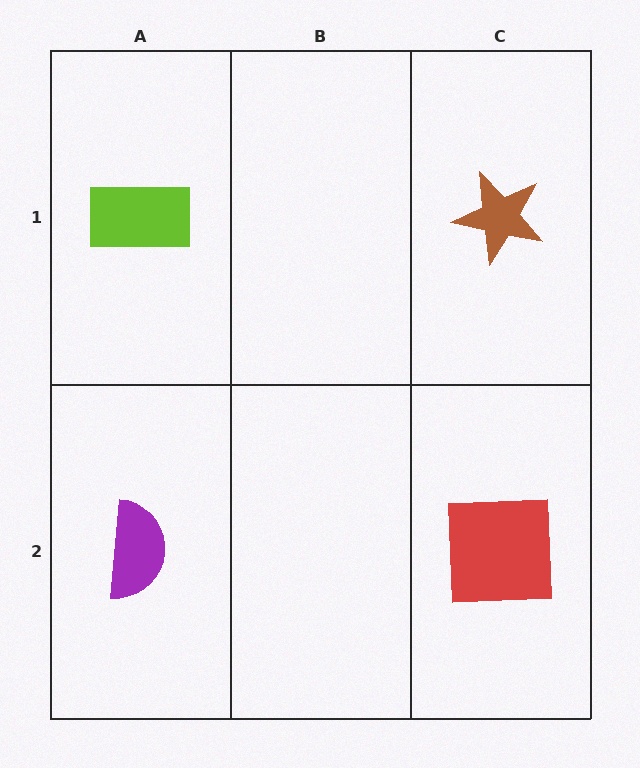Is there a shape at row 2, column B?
No, that cell is empty.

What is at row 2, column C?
A red square.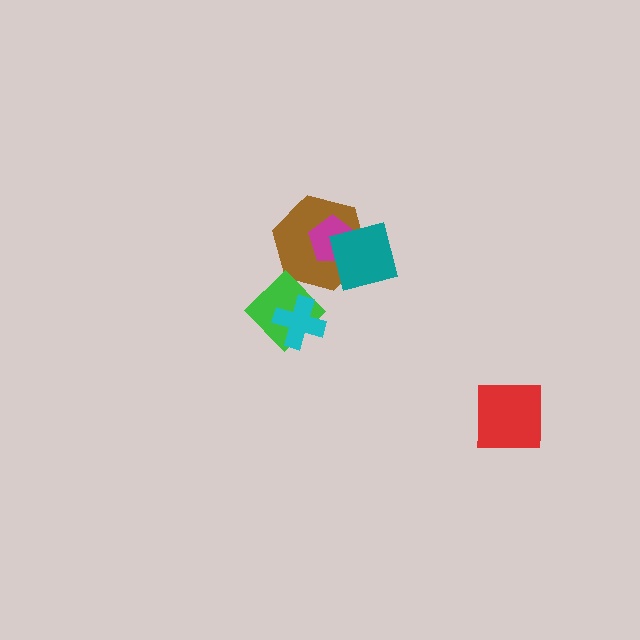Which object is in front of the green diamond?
The cyan cross is in front of the green diamond.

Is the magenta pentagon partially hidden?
Yes, it is partially covered by another shape.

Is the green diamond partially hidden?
Yes, it is partially covered by another shape.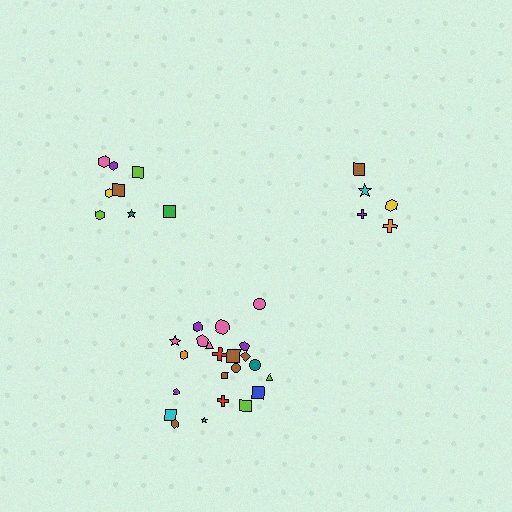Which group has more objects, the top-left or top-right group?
The top-left group.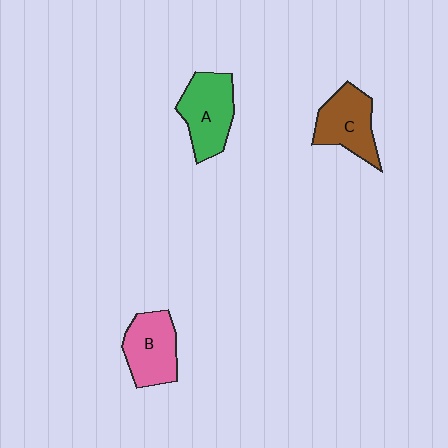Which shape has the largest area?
Shape A (green).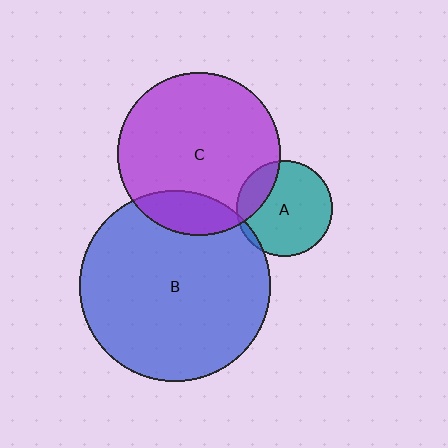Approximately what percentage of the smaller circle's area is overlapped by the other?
Approximately 5%.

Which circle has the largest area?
Circle B (blue).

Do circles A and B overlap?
Yes.